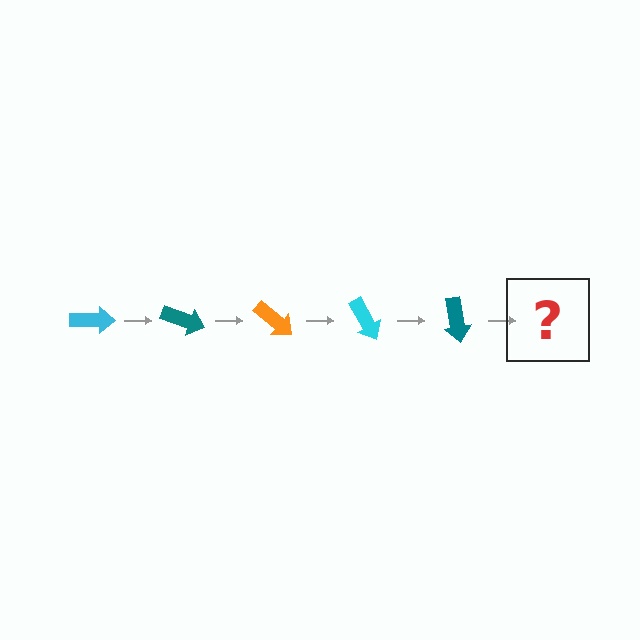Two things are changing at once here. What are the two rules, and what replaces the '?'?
The two rules are that it rotates 20 degrees each step and the color cycles through cyan, teal, and orange. The '?' should be an orange arrow, rotated 100 degrees from the start.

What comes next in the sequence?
The next element should be an orange arrow, rotated 100 degrees from the start.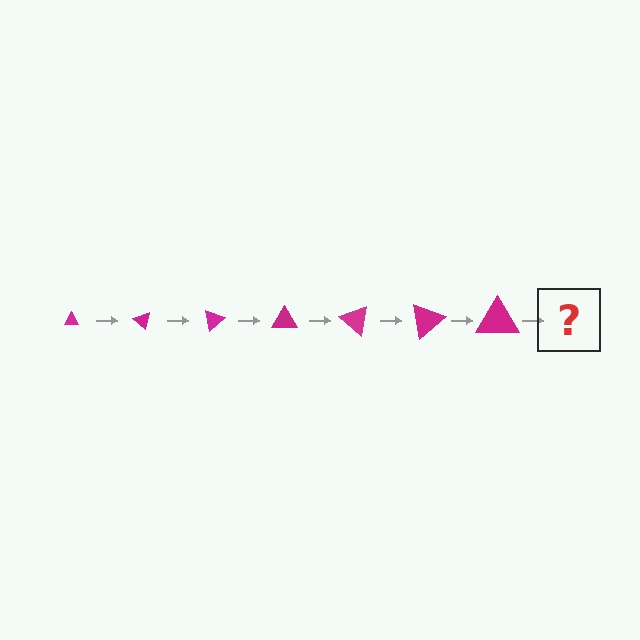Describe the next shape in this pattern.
It should be a triangle, larger than the previous one and rotated 280 degrees from the start.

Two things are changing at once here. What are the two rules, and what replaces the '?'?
The two rules are that the triangle grows larger each step and it rotates 40 degrees each step. The '?' should be a triangle, larger than the previous one and rotated 280 degrees from the start.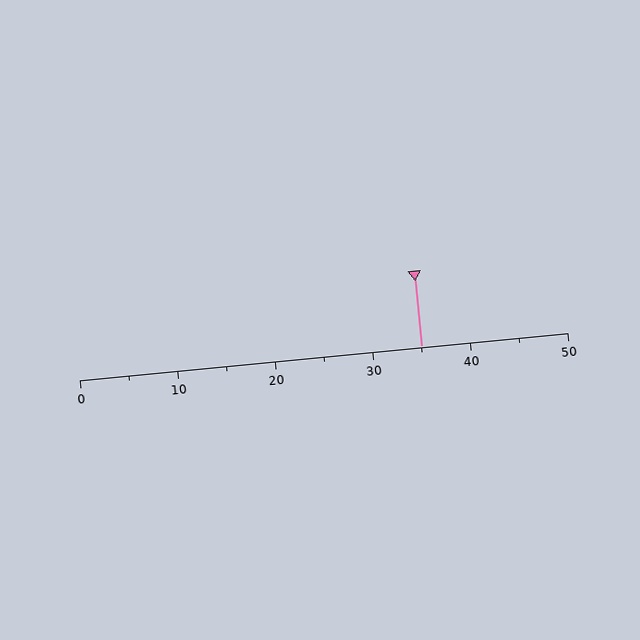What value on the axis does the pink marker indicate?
The marker indicates approximately 35.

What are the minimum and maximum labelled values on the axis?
The axis runs from 0 to 50.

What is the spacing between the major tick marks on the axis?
The major ticks are spaced 10 apart.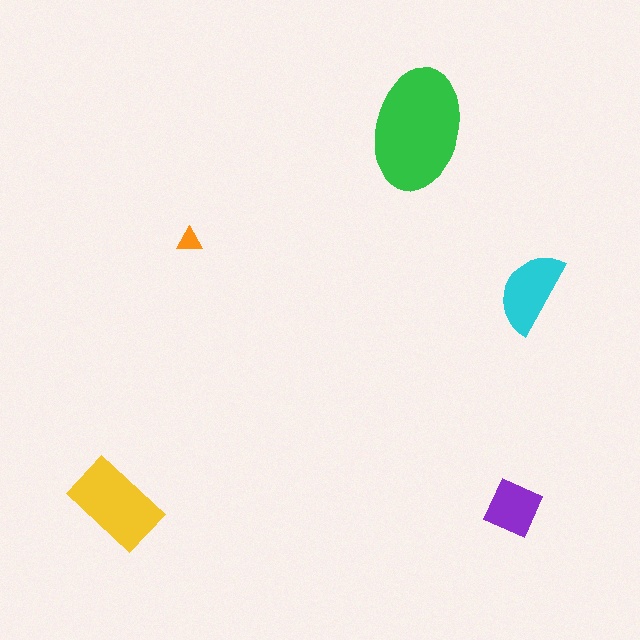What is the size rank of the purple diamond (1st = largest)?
4th.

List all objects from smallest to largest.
The orange triangle, the purple diamond, the cyan semicircle, the yellow rectangle, the green ellipse.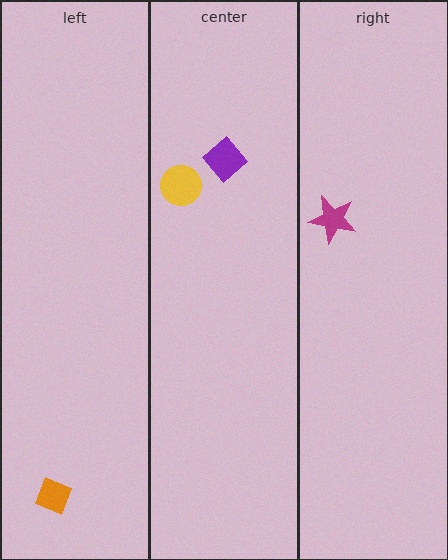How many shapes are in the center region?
2.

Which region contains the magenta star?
The right region.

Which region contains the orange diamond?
The left region.